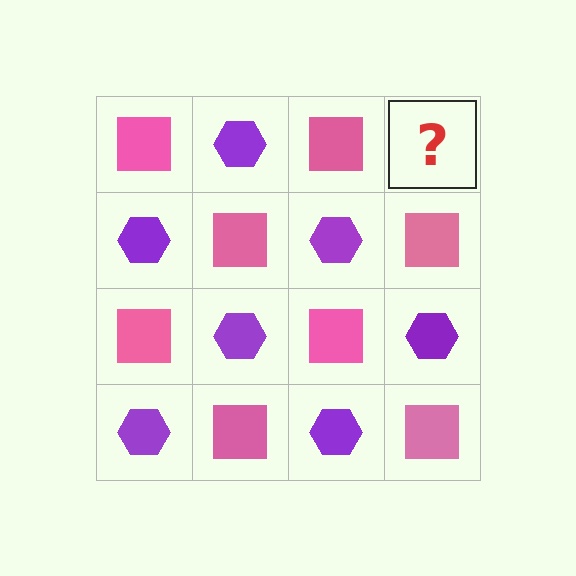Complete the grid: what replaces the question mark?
The question mark should be replaced with a purple hexagon.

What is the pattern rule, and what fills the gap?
The rule is that it alternates pink square and purple hexagon in a checkerboard pattern. The gap should be filled with a purple hexagon.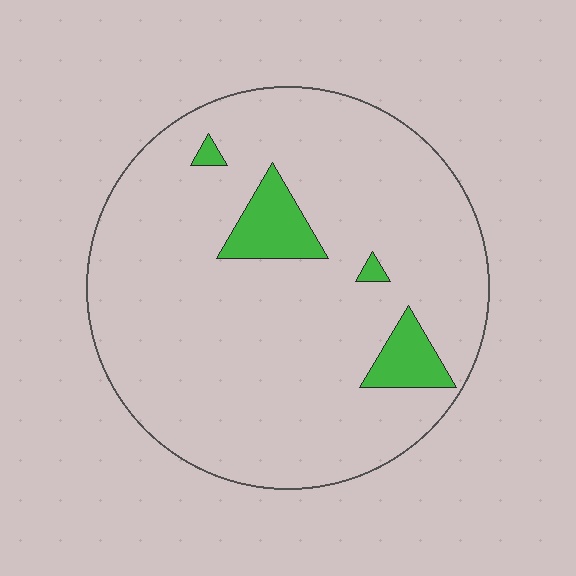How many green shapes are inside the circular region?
4.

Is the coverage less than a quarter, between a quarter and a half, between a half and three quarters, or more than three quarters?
Less than a quarter.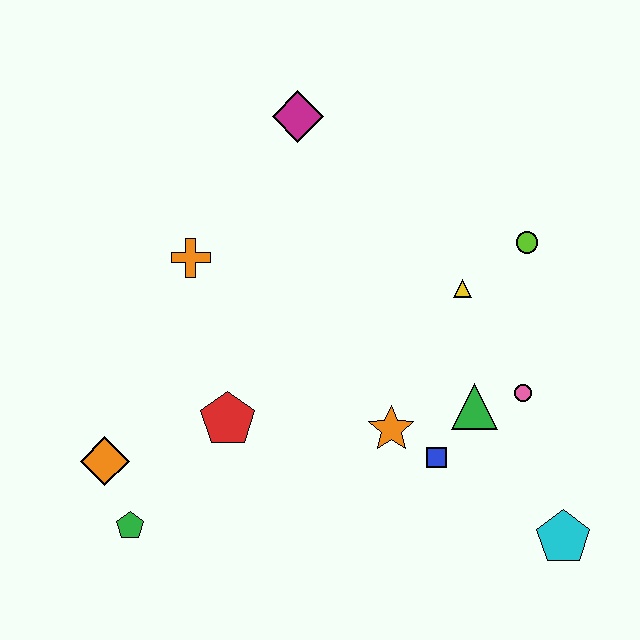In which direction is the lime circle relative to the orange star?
The lime circle is above the orange star.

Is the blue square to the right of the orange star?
Yes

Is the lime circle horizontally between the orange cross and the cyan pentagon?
Yes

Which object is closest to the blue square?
The orange star is closest to the blue square.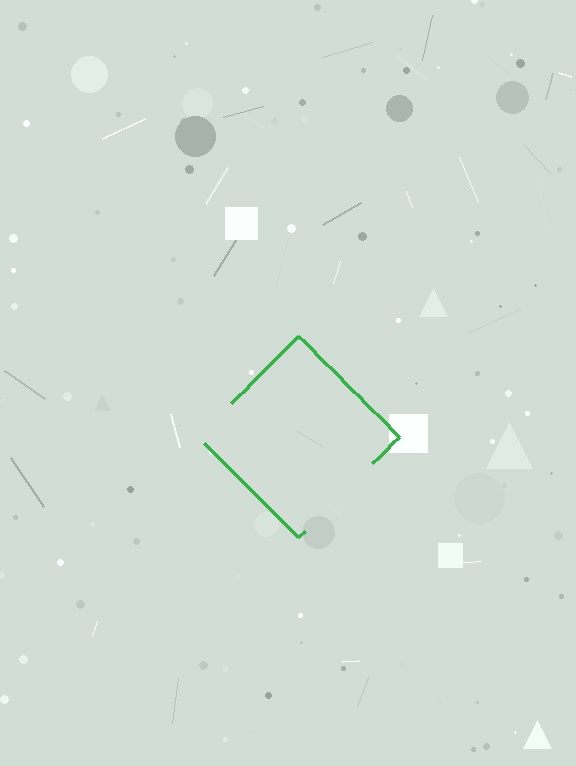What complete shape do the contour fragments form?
The contour fragments form a diamond.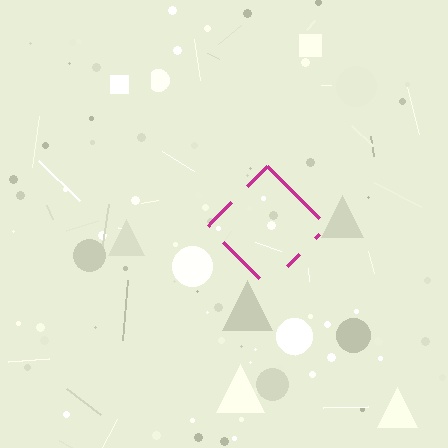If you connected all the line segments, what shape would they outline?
They would outline a diamond.